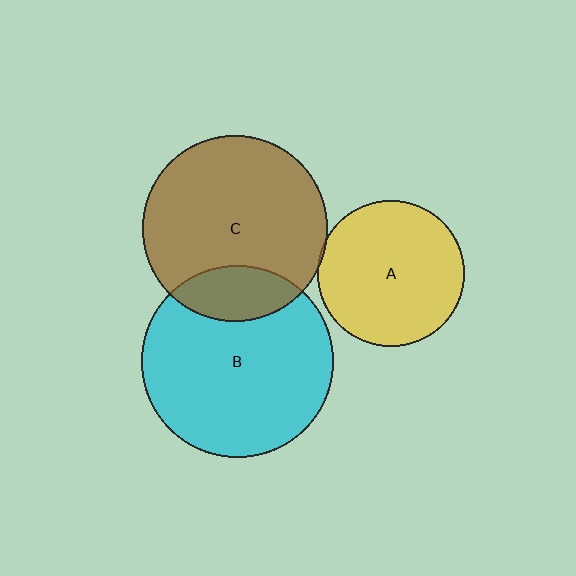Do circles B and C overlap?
Yes.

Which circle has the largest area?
Circle B (cyan).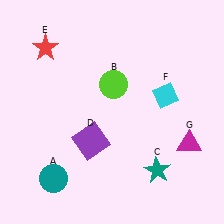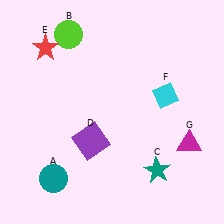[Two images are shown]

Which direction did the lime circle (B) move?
The lime circle (B) moved up.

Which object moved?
The lime circle (B) moved up.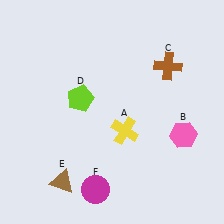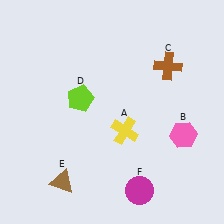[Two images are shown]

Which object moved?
The magenta circle (F) moved right.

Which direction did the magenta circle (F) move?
The magenta circle (F) moved right.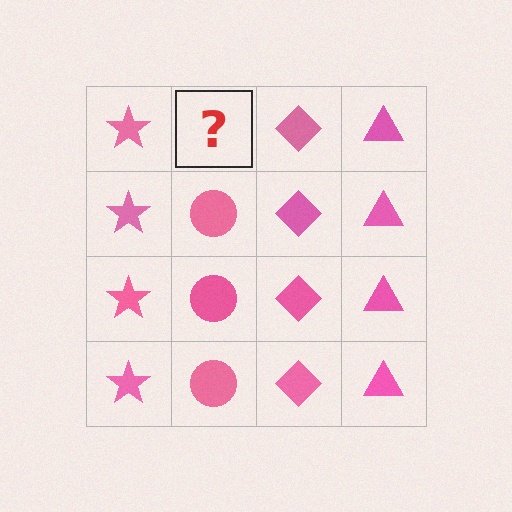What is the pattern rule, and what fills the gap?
The rule is that each column has a consistent shape. The gap should be filled with a pink circle.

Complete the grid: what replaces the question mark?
The question mark should be replaced with a pink circle.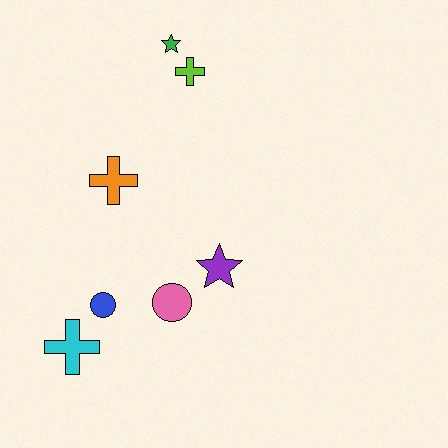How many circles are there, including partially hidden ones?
There are 2 circles.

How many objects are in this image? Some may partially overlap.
There are 7 objects.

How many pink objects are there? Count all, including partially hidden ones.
There is 1 pink object.